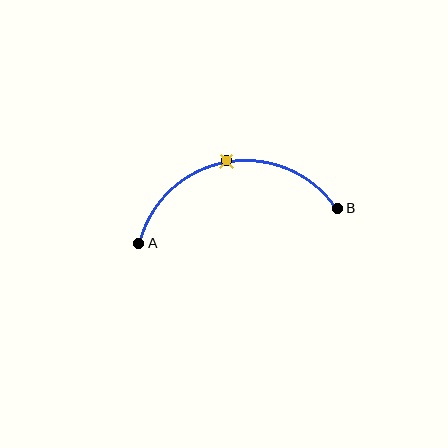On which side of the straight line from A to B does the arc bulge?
The arc bulges above the straight line connecting A and B.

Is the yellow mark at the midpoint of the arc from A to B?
Yes. The yellow mark lies on the arc at equal arc-length from both A and B — it is the arc midpoint.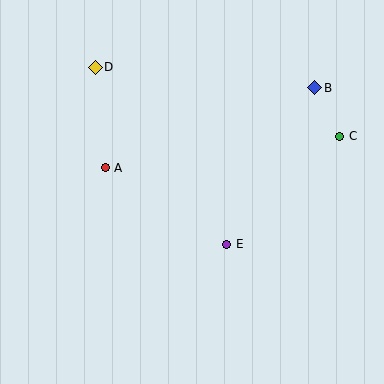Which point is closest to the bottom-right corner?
Point E is closest to the bottom-right corner.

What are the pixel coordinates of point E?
Point E is at (227, 244).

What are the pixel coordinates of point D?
Point D is at (95, 67).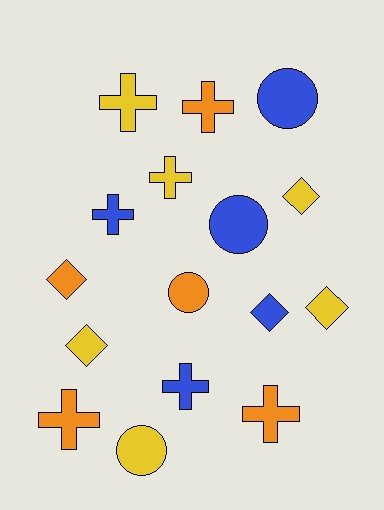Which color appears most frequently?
Yellow, with 6 objects.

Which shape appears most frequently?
Cross, with 7 objects.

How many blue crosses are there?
There are 2 blue crosses.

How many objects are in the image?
There are 16 objects.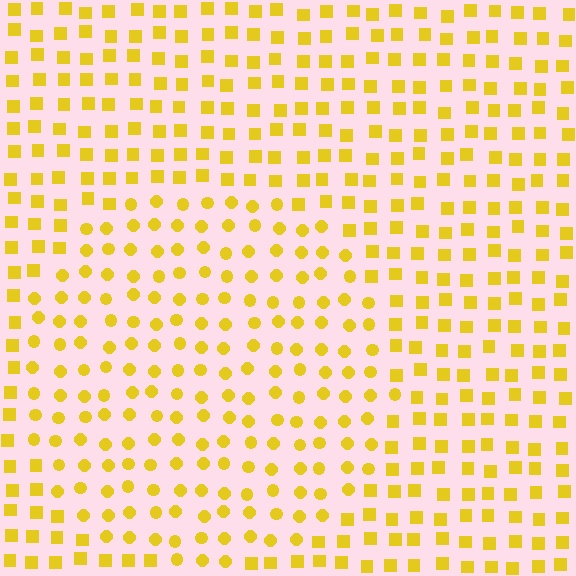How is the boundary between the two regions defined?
The boundary is defined by a change in element shape: circles inside vs. squares outside. All elements share the same color and spacing.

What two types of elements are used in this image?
The image uses circles inside the circle region and squares outside it.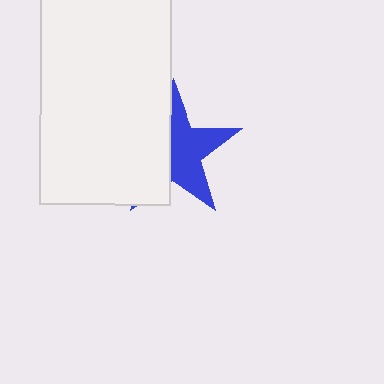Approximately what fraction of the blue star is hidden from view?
Roughly 47% of the blue star is hidden behind the white rectangle.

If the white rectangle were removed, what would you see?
You would see the complete blue star.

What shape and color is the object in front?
The object in front is a white rectangle.